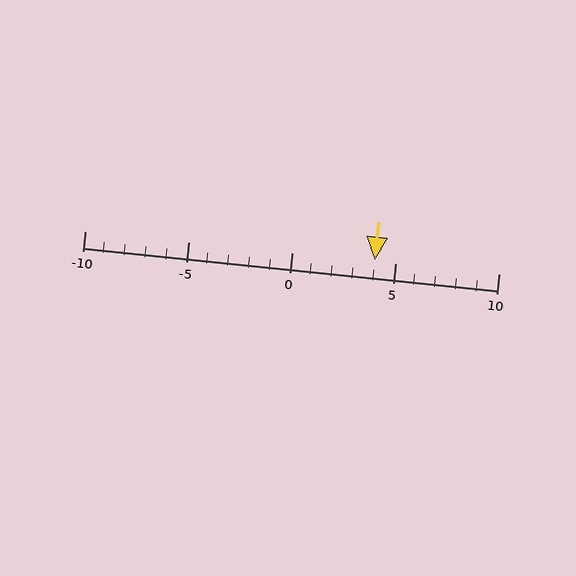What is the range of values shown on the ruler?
The ruler shows values from -10 to 10.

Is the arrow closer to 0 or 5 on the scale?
The arrow is closer to 5.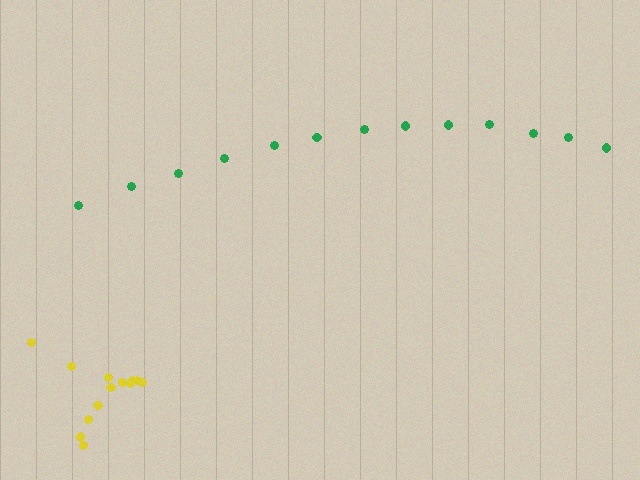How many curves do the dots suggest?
There are 2 distinct paths.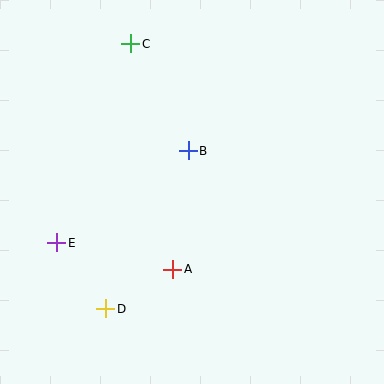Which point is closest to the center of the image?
Point B at (188, 151) is closest to the center.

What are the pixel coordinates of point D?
Point D is at (106, 309).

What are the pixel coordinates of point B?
Point B is at (188, 151).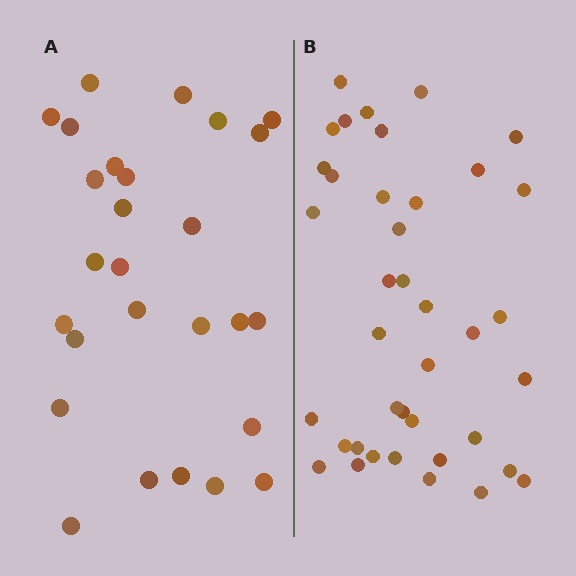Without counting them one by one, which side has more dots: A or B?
Region B (the right region) has more dots.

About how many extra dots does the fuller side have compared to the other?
Region B has roughly 12 or so more dots than region A.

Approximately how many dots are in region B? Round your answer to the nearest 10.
About 40 dots. (The exact count is 39, which rounds to 40.)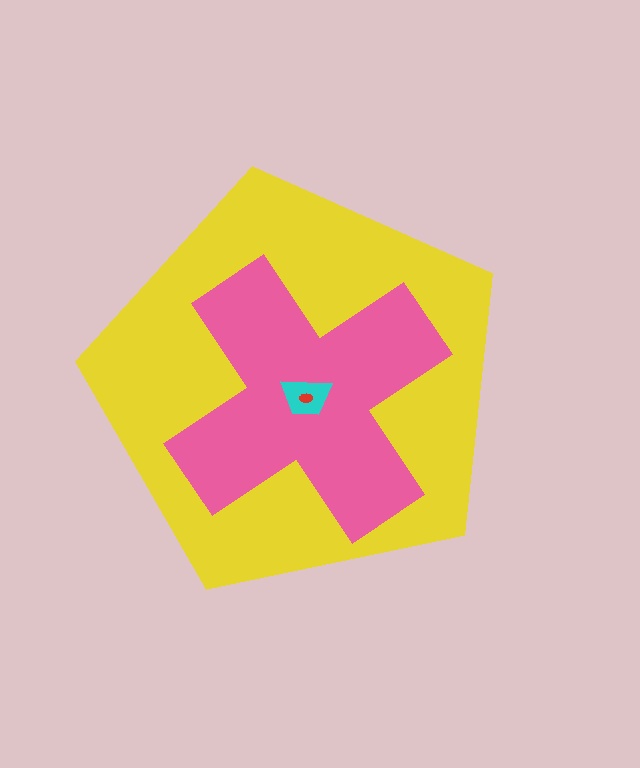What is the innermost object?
The red ellipse.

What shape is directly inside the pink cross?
The cyan trapezoid.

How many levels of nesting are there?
4.